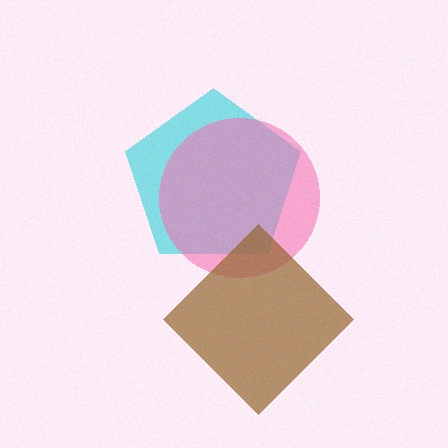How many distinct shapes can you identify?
There are 3 distinct shapes: a cyan pentagon, a pink circle, a brown diamond.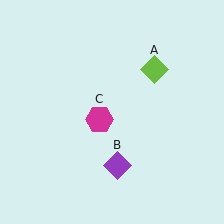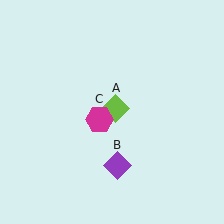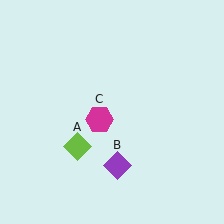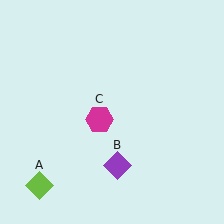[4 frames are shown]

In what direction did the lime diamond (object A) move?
The lime diamond (object A) moved down and to the left.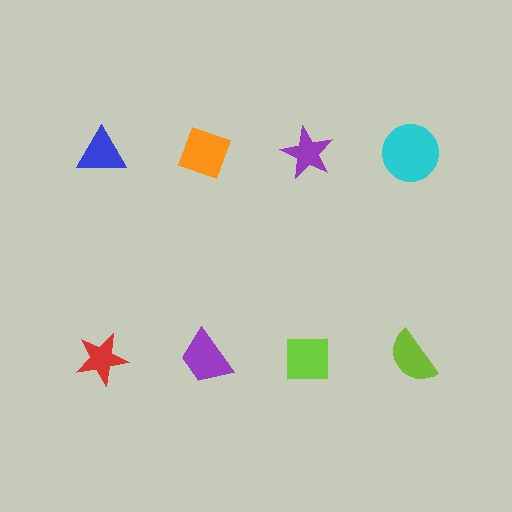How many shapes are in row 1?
4 shapes.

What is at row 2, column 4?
A lime semicircle.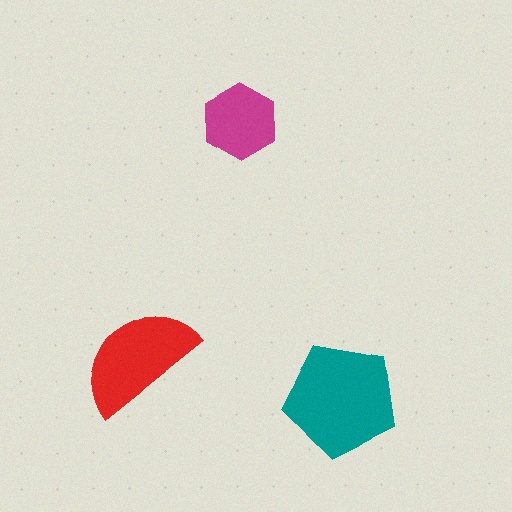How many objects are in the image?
There are 3 objects in the image.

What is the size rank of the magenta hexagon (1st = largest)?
3rd.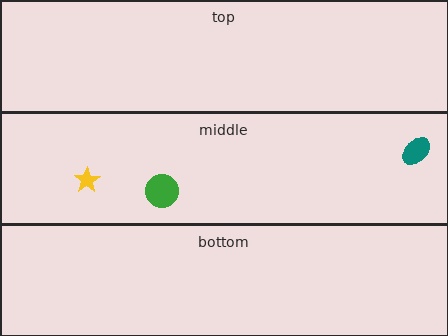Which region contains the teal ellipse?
The middle region.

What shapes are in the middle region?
The yellow star, the green circle, the teal ellipse.